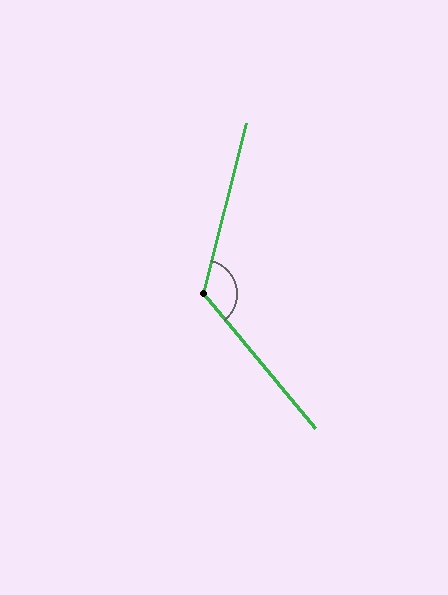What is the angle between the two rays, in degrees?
Approximately 126 degrees.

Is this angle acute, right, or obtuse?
It is obtuse.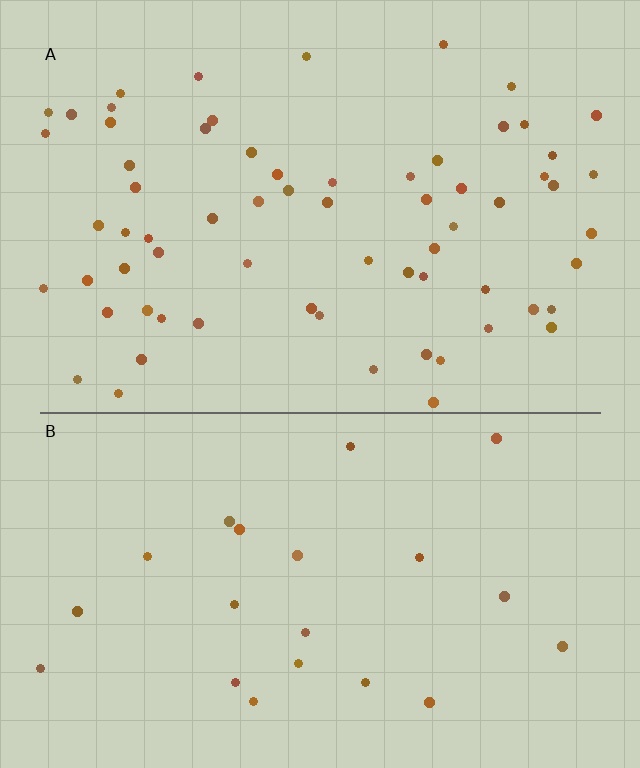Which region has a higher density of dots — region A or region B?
A (the top).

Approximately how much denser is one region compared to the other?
Approximately 3.1× — region A over region B.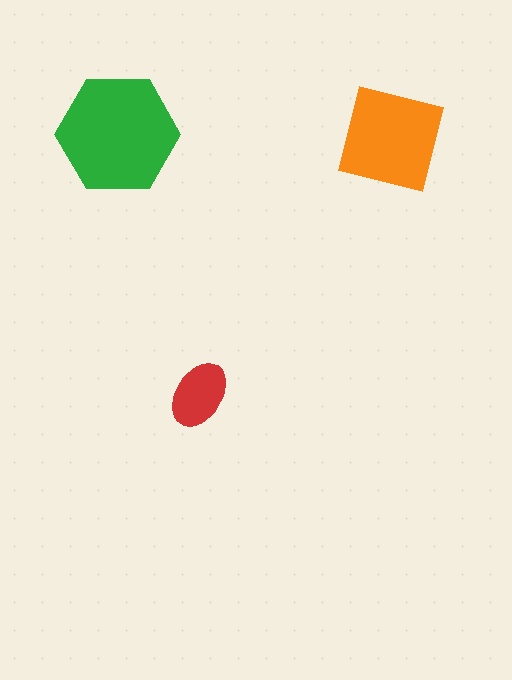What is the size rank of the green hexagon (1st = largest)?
1st.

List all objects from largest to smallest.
The green hexagon, the orange square, the red ellipse.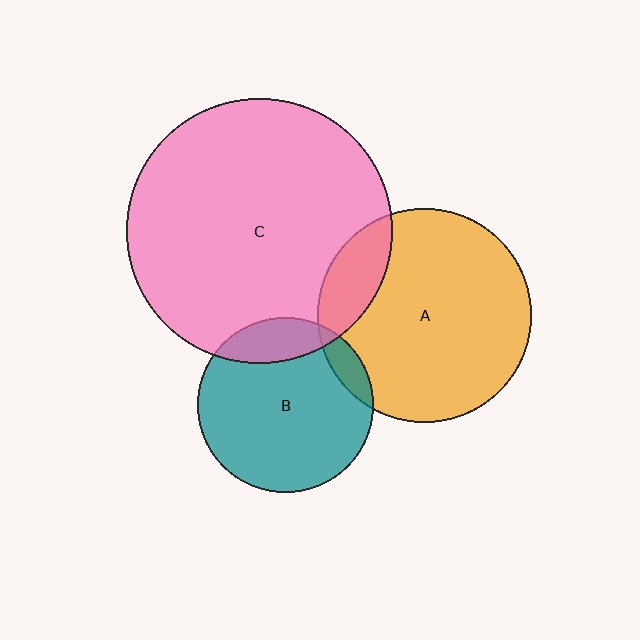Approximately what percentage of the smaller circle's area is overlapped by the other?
Approximately 15%.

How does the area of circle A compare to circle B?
Approximately 1.5 times.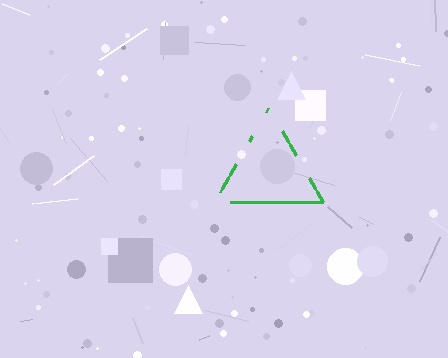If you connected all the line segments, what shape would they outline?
They would outline a triangle.